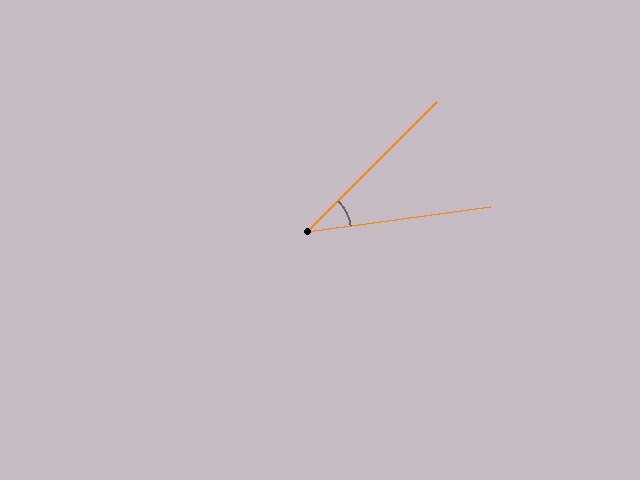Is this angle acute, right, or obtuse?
It is acute.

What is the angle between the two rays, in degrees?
Approximately 37 degrees.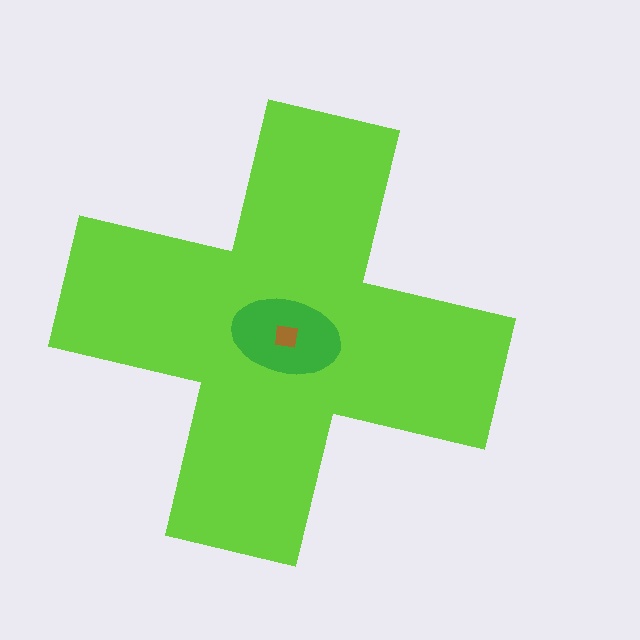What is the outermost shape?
The lime cross.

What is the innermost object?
The brown square.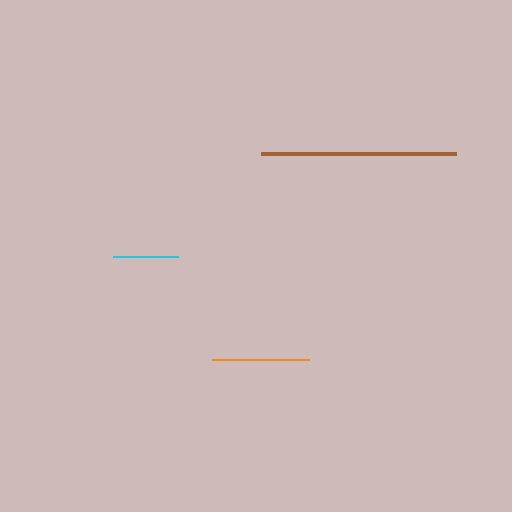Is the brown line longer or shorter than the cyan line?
The brown line is longer than the cyan line.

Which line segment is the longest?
The brown line is the longest at approximately 195 pixels.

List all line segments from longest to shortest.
From longest to shortest: brown, orange, cyan.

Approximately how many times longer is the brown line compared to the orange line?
The brown line is approximately 2.0 times the length of the orange line.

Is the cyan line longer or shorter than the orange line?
The orange line is longer than the cyan line.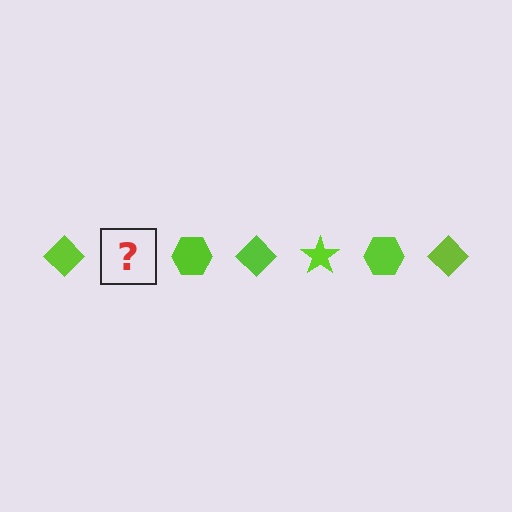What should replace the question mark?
The question mark should be replaced with a lime star.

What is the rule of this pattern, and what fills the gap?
The rule is that the pattern cycles through diamond, star, hexagon shapes in lime. The gap should be filled with a lime star.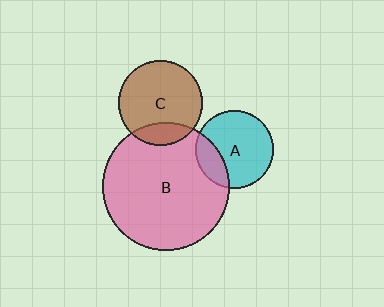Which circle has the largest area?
Circle B (pink).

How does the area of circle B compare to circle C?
Approximately 2.3 times.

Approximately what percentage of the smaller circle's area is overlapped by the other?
Approximately 25%.